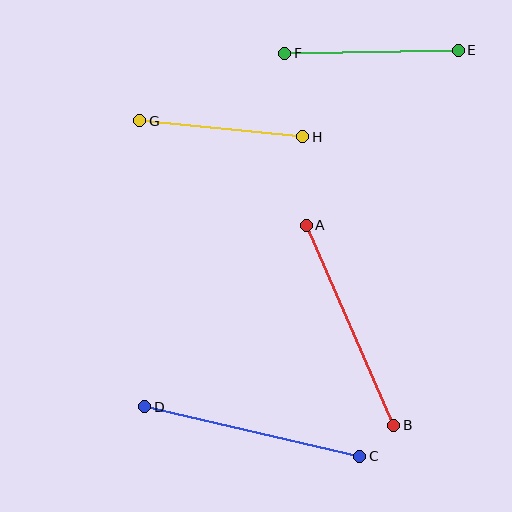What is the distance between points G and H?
The distance is approximately 164 pixels.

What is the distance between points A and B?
The distance is approximately 218 pixels.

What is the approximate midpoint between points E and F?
The midpoint is at approximately (372, 52) pixels.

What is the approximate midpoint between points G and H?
The midpoint is at approximately (221, 129) pixels.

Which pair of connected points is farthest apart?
Points C and D are farthest apart.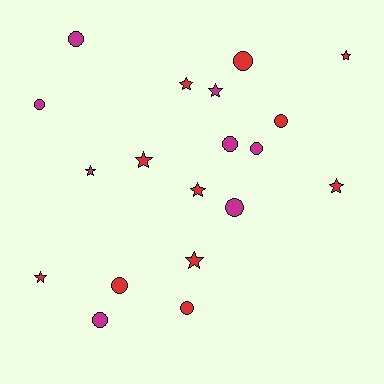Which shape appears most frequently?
Circle, with 10 objects.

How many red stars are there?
There are 7 red stars.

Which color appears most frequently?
Red, with 11 objects.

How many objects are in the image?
There are 19 objects.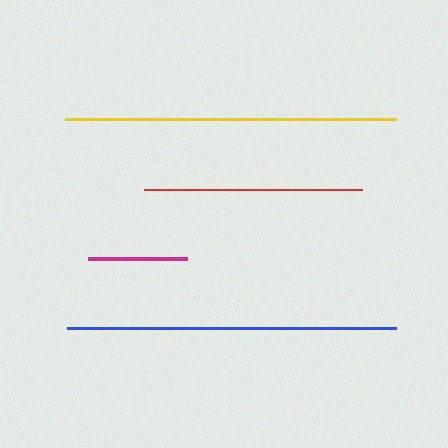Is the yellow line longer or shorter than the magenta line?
The yellow line is longer than the magenta line.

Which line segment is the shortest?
The magenta line is the shortest at approximately 100 pixels.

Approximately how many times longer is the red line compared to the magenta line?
The red line is approximately 2.2 times the length of the magenta line.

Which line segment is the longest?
The yellow line is the longest at approximately 331 pixels.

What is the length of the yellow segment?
The yellow segment is approximately 331 pixels long.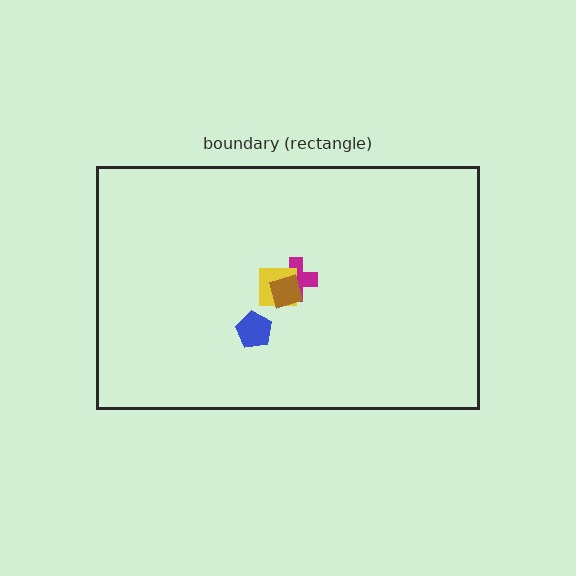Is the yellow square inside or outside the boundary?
Inside.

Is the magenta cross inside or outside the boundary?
Inside.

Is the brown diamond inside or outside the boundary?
Inside.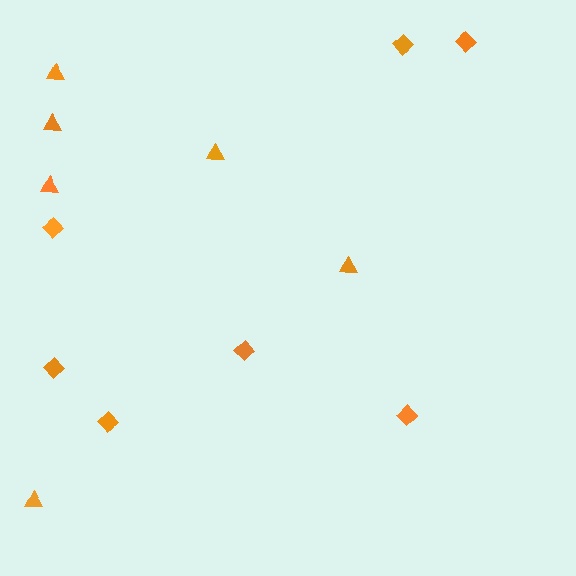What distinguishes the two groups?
There are 2 groups: one group of triangles (6) and one group of diamonds (7).